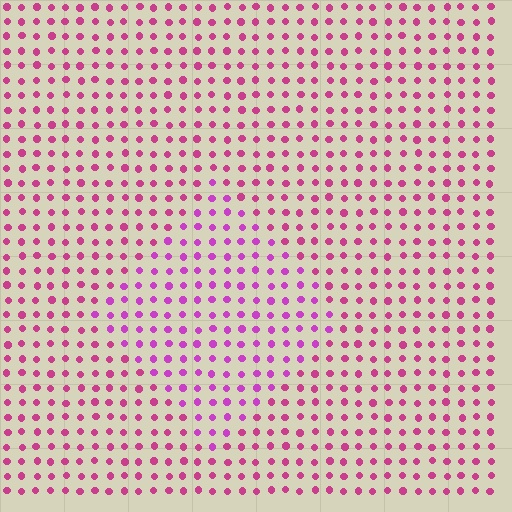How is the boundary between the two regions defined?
The boundary is defined purely by a slight shift in hue (about 25 degrees). Spacing, size, and orientation are identical on both sides.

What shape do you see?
I see a diamond.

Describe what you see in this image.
The image is filled with small magenta elements in a uniform arrangement. A diamond-shaped region is visible where the elements are tinted to a slightly different hue, forming a subtle color boundary.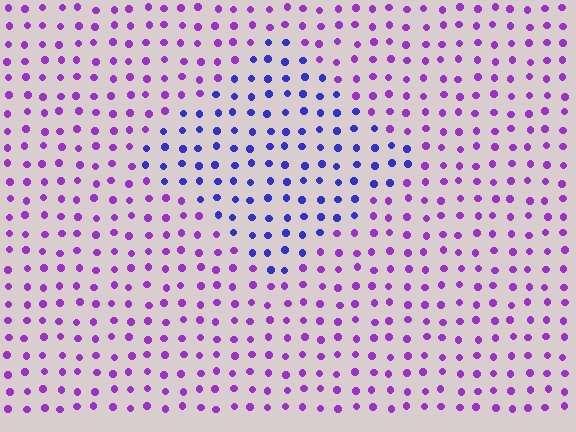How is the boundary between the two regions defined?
The boundary is defined purely by a slight shift in hue (about 43 degrees). Spacing, size, and orientation are identical on both sides.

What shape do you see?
I see a diamond.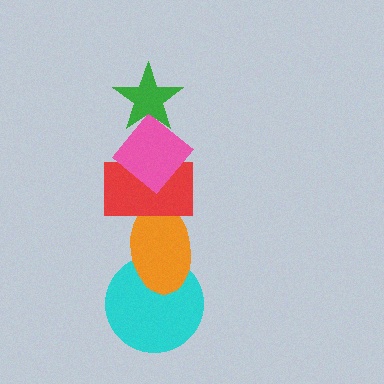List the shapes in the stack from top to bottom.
From top to bottom: the green star, the pink diamond, the red rectangle, the orange ellipse, the cyan circle.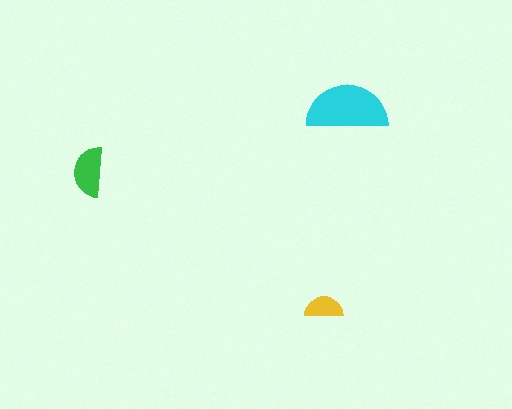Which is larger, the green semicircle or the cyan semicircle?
The cyan one.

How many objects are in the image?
There are 3 objects in the image.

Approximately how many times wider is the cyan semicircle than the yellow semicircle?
About 2 times wider.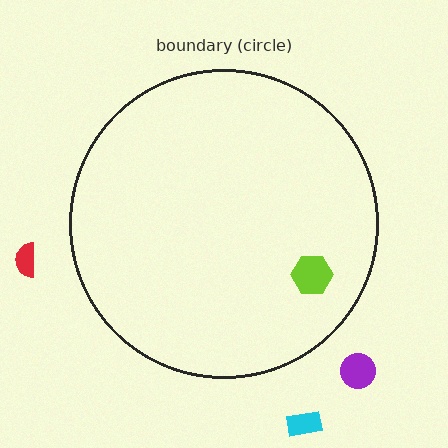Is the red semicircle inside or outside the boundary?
Outside.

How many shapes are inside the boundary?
1 inside, 3 outside.